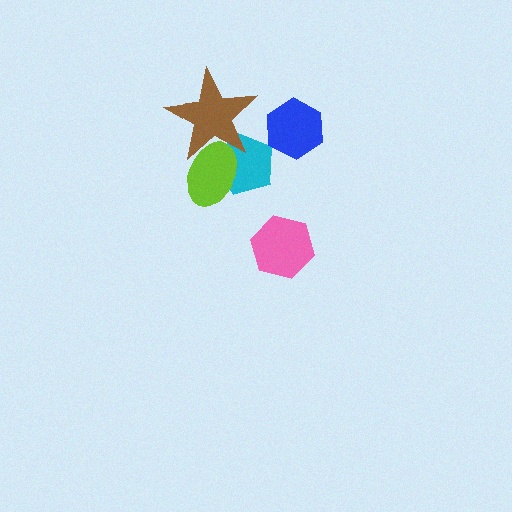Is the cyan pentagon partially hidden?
Yes, it is partially covered by another shape.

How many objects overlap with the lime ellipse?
2 objects overlap with the lime ellipse.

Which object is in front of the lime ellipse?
The brown star is in front of the lime ellipse.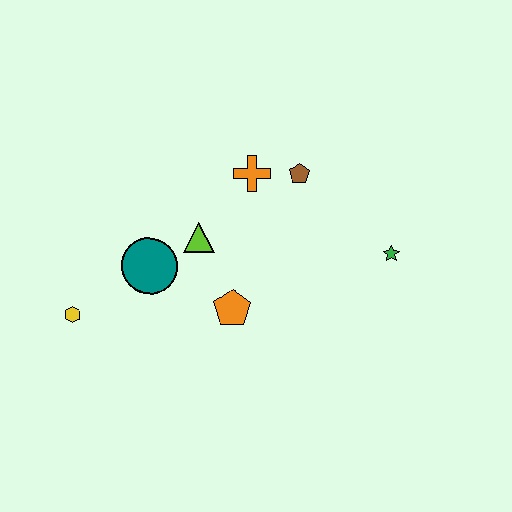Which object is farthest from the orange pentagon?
The green star is farthest from the orange pentagon.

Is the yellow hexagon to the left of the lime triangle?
Yes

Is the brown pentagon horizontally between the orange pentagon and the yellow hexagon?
No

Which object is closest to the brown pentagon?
The orange cross is closest to the brown pentagon.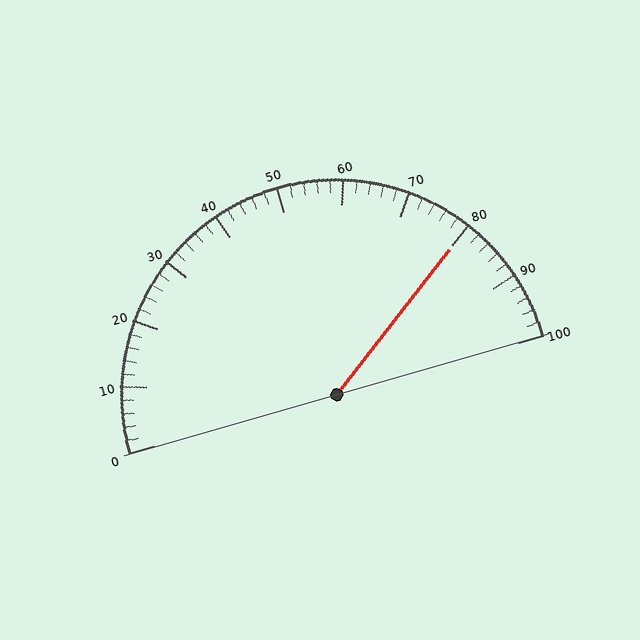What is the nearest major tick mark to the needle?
The nearest major tick mark is 80.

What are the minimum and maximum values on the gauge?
The gauge ranges from 0 to 100.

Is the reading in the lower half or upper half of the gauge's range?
The reading is in the upper half of the range (0 to 100).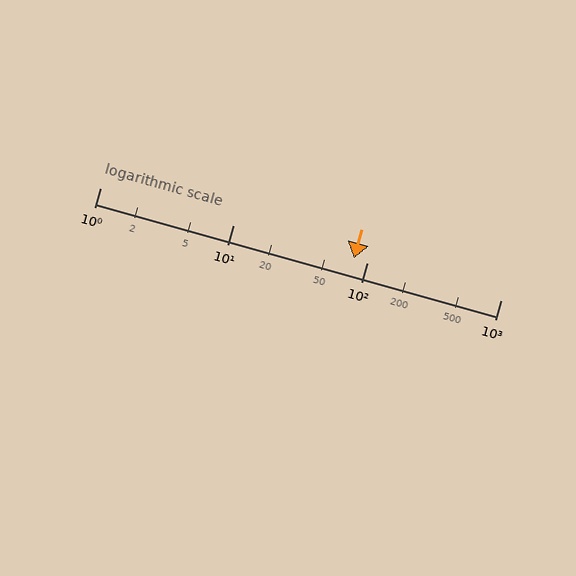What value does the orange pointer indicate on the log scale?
The pointer indicates approximately 80.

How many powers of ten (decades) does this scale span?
The scale spans 3 decades, from 1 to 1000.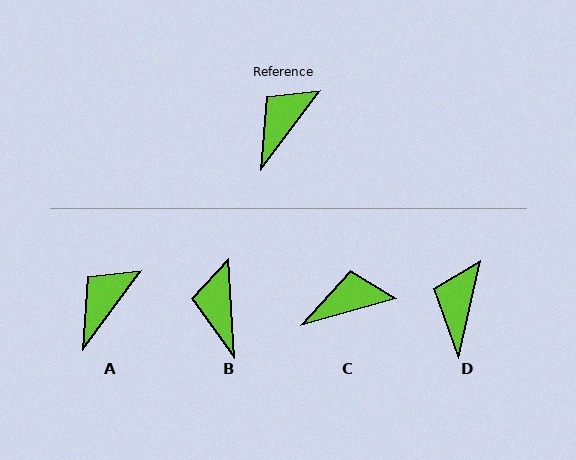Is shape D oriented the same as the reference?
No, it is off by about 24 degrees.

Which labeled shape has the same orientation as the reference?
A.